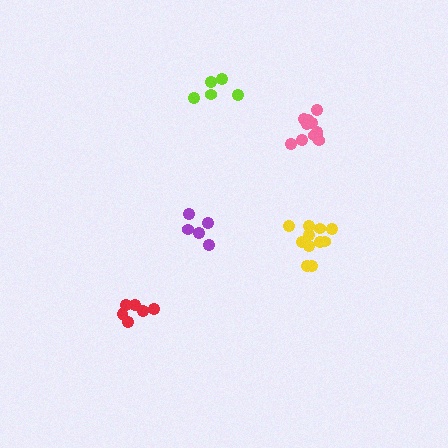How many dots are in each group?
Group 1: 7 dots, Group 2: 11 dots, Group 3: 5 dots, Group 4: 11 dots, Group 5: 5 dots (39 total).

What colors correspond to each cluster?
The clusters are colored: red, pink, lime, yellow, purple.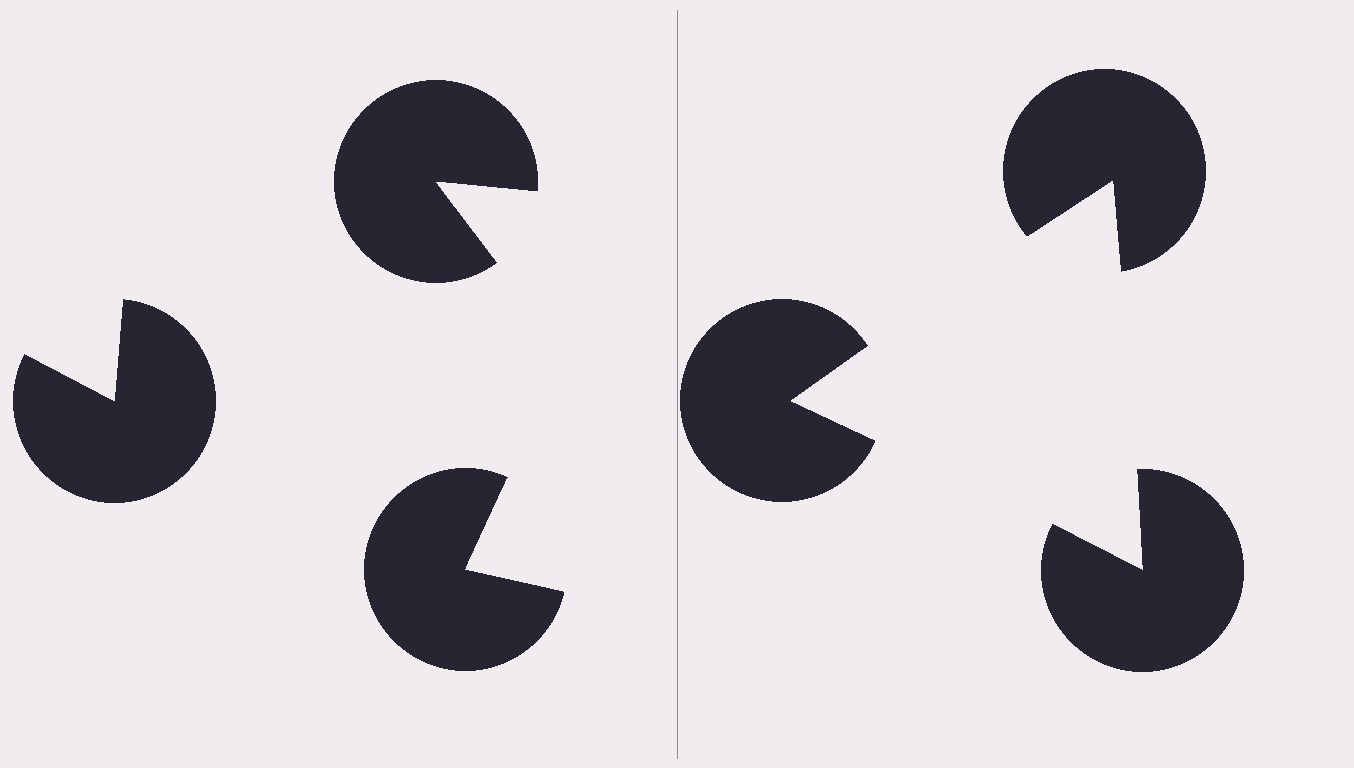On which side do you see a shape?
An illusory triangle appears on the right side. On the left side the wedge cuts are rotated, so no coherent shape forms.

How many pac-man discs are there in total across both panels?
6 — 3 on each side.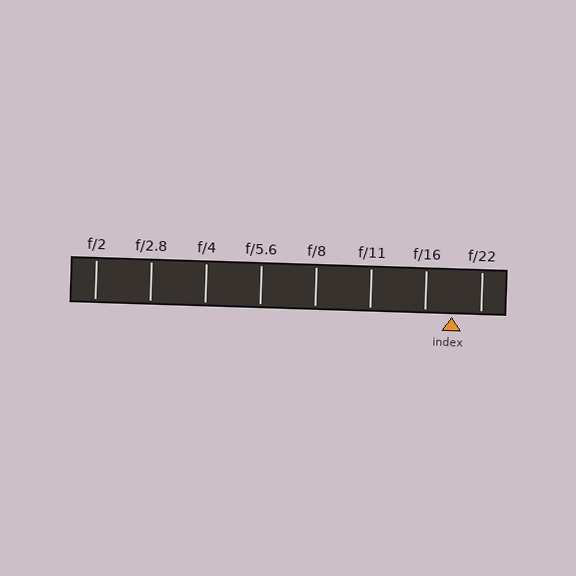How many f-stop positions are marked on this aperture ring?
There are 8 f-stop positions marked.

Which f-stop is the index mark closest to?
The index mark is closest to f/16.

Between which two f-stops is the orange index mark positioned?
The index mark is between f/16 and f/22.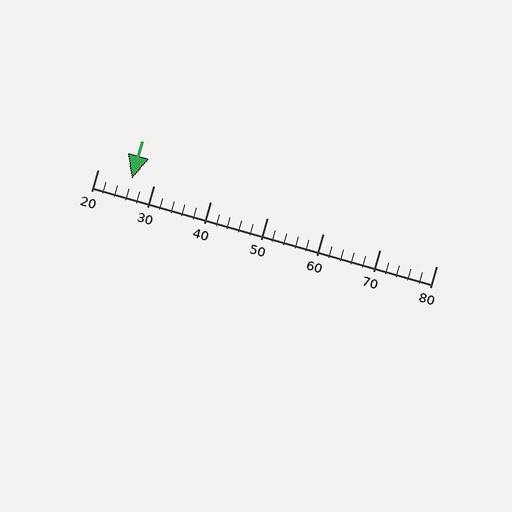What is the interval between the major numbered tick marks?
The major tick marks are spaced 10 units apart.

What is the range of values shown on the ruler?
The ruler shows values from 20 to 80.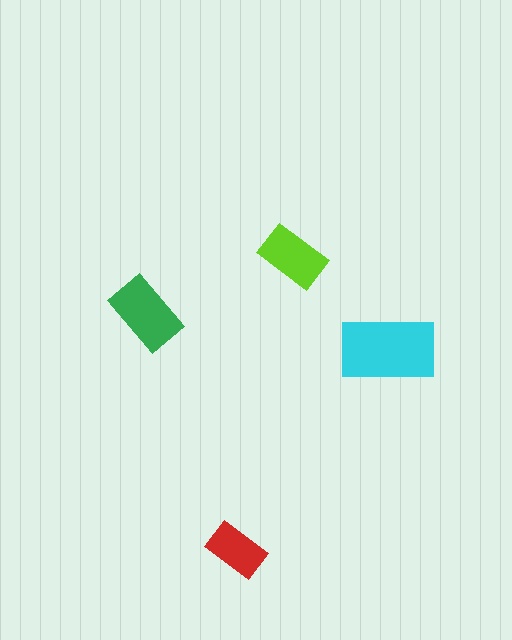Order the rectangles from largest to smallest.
the cyan one, the green one, the lime one, the red one.